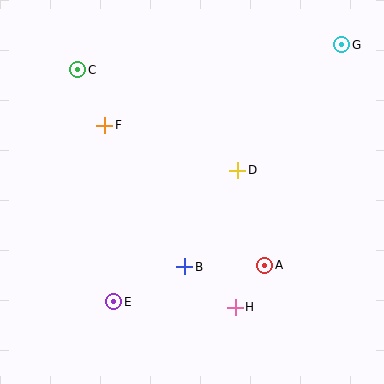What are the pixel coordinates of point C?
Point C is at (78, 70).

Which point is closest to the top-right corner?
Point G is closest to the top-right corner.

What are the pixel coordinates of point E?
Point E is at (114, 302).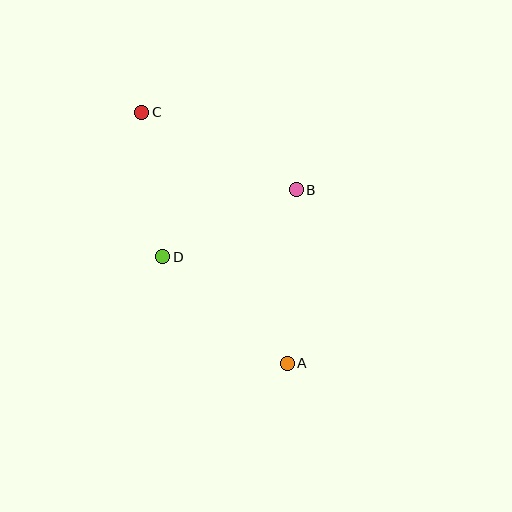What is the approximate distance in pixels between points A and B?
The distance between A and B is approximately 174 pixels.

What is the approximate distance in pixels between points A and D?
The distance between A and D is approximately 164 pixels.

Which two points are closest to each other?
Points C and D are closest to each other.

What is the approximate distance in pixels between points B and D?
The distance between B and D is approximately 149 pixels.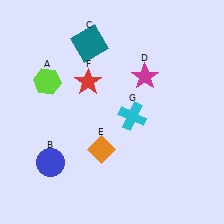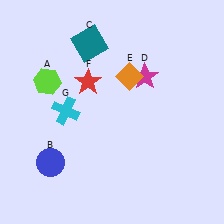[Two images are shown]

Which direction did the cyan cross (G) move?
The cyan cross (G) moved left.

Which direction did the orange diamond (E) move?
The orange diamond (E) moved up.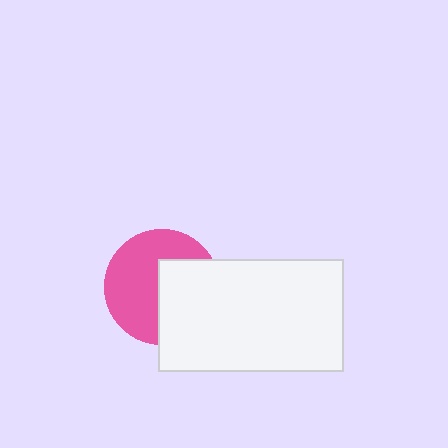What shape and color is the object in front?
The object in front is a white rectangle.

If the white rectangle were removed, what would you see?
You would see the complete pink circle.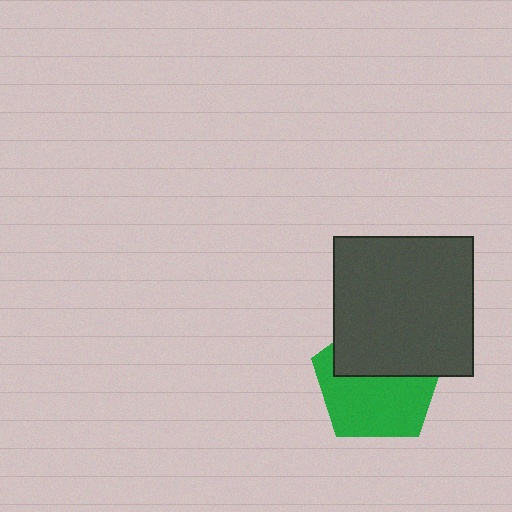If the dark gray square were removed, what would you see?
You would see the complete green pentagon.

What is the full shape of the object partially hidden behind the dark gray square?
The partially hidden object is a green pentagon.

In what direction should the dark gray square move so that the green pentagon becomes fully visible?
The dark gray square should move up. That is the shortest direction to clear the overlap and leave the green pentagon fully visible.